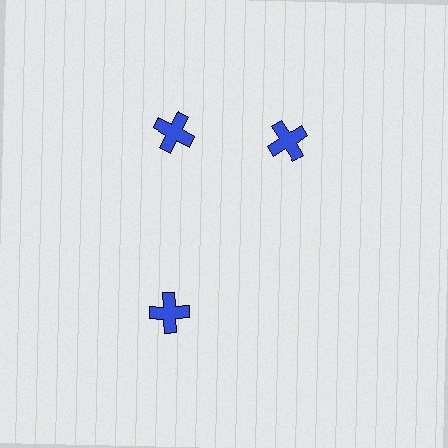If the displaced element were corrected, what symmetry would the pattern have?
It would have 3-fold rotational symmetry — the pattern would map onto itself every 120 degrees.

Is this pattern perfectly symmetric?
No. The 3 blue crosses are arranged in a ring, but one element near the 3 o'clock position is rotated out of alignment along the ring, breaking the 3-fold rotational symmetry.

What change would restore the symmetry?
The symmetry would be restored by rotating it back into even spacing with its neighbors so that all 3 crosses sit at equal angles and equal distance from the center.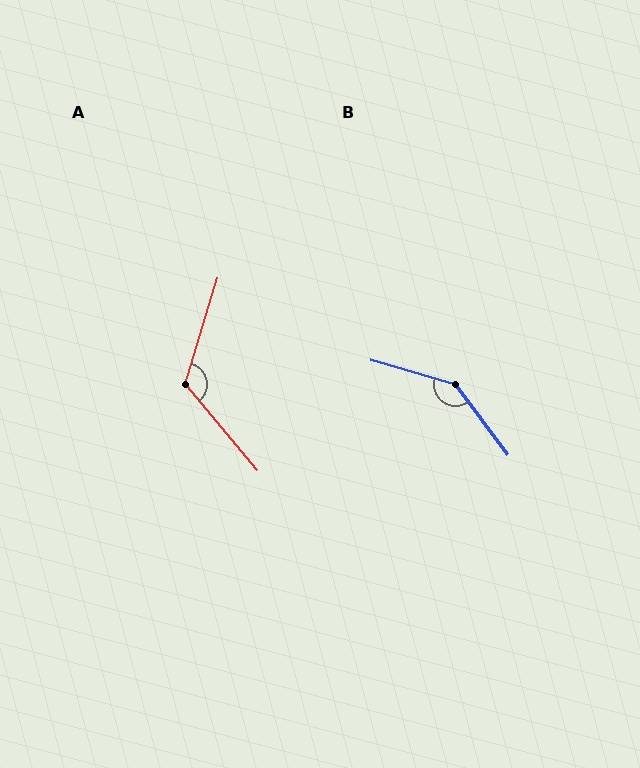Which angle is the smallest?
A, at approximately 123 degrees.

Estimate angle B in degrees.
Approximately 143 degrees.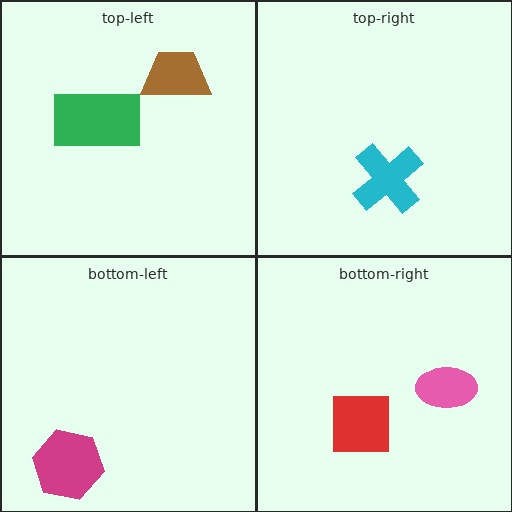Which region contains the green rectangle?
The top-left region.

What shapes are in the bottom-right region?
The pink ellipse, the red square.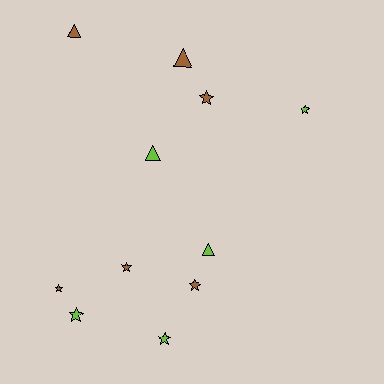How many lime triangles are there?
There are 2 lime triangles.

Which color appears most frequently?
Brown, with 6 objects.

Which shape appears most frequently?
Star, with 7 objects.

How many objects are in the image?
There are 11 objects.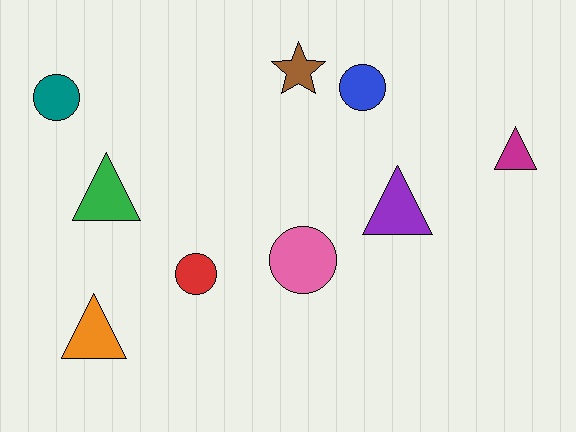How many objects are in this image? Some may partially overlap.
There are 9 objects.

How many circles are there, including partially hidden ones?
There are 4 circles.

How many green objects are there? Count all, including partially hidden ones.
There is 1 green object.